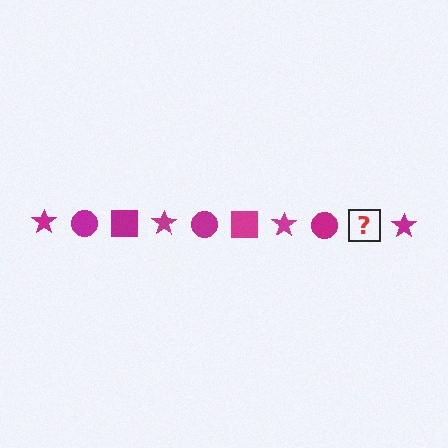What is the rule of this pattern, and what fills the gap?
The rule is that the pattern cycles through star, circle, square shapes in magenta. The gap should be filled with a magenta square.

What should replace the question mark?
The question mark should be replaced with a magenta square.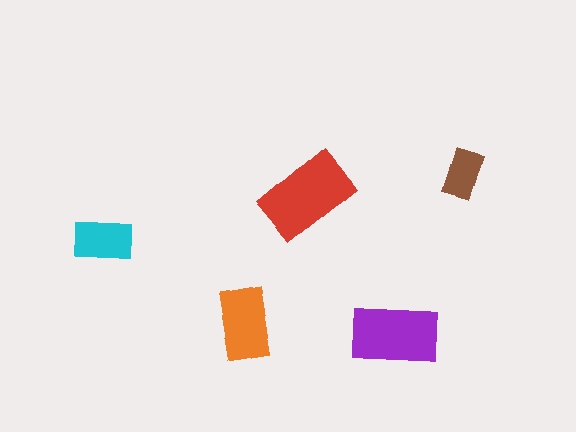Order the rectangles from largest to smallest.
the red one, the purple one, the orange one, the cyan one, the brown one.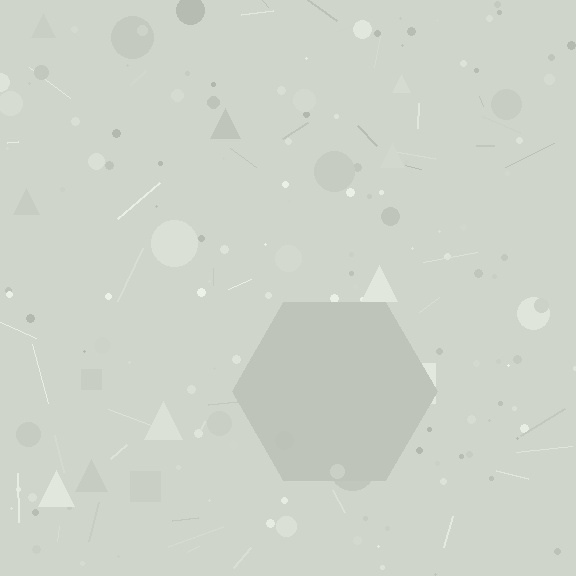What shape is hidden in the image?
A hexagon is hidden in the image.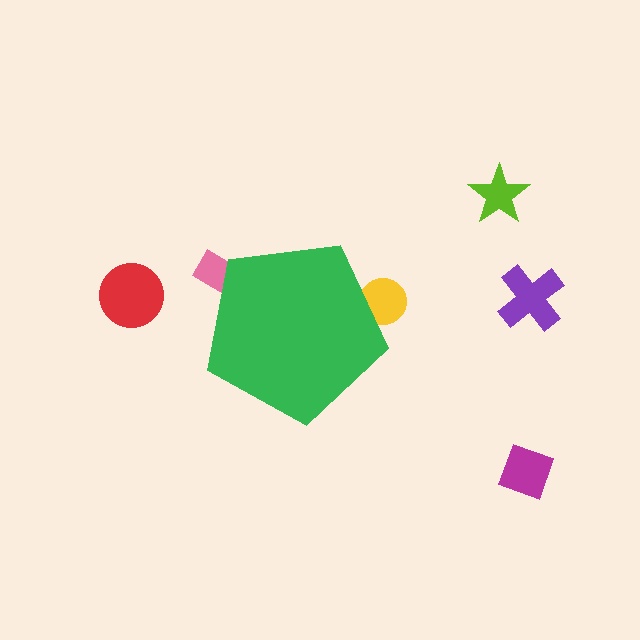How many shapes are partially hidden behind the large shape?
2 shapes are partially hidden.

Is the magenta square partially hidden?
No, the magenta square is fully visible.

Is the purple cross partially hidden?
No, the purple cross is fully visible.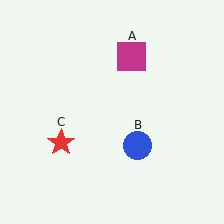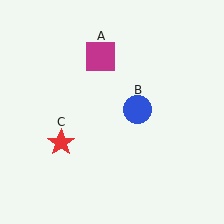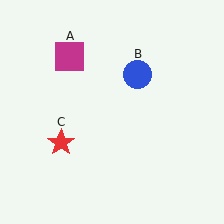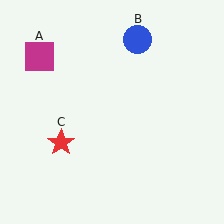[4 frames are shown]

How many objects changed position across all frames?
2 objects changed position: magenta square (object A), blue circle (object B).